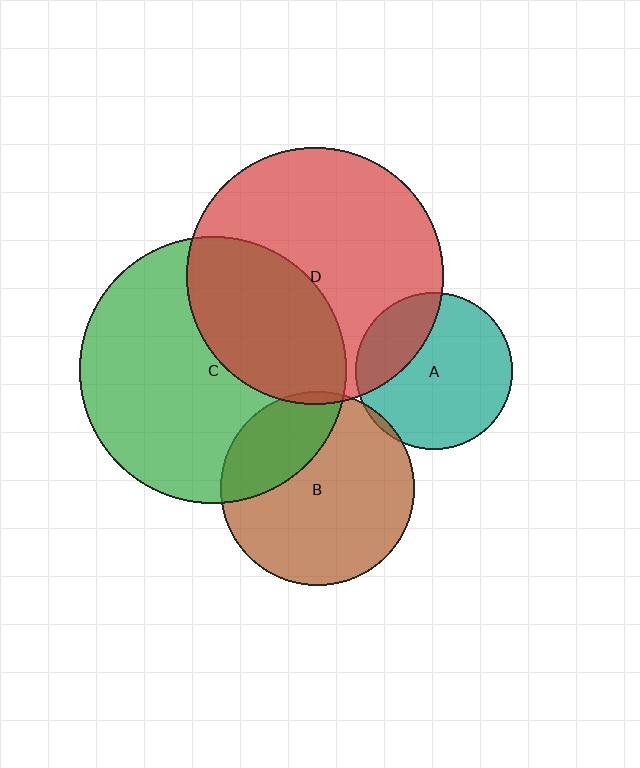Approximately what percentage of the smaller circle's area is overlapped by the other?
Approximately 30%.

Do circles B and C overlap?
Yes.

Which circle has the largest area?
Circle C (green).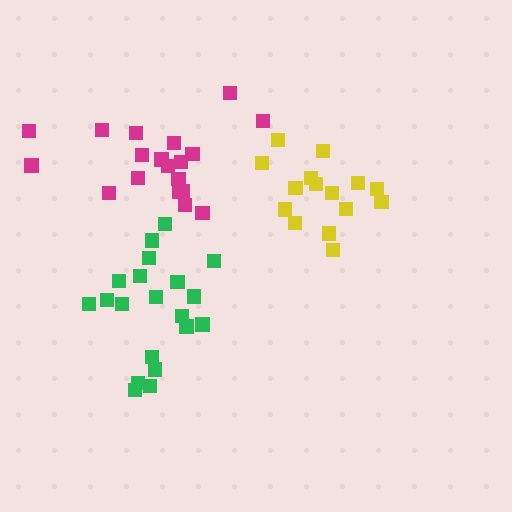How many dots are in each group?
Group 1: 20 dots, Group 2: 19 dots, Group 3: 15 dots (54 total).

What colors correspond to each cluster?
The clusters are colored: green, magenta, yellow.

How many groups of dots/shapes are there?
There are 3 groups.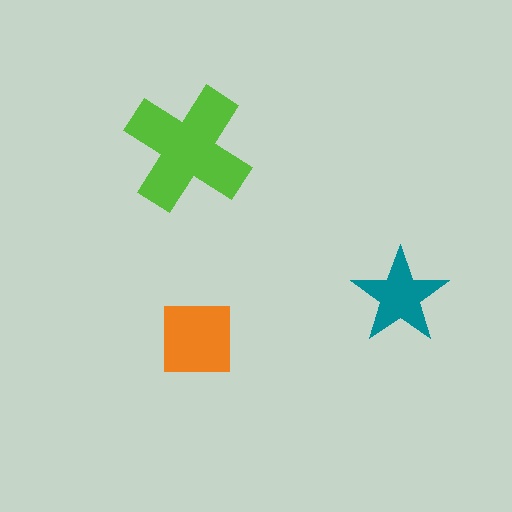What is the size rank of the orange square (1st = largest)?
2nd.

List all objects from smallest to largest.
The teal star, the orange square, the lime cross.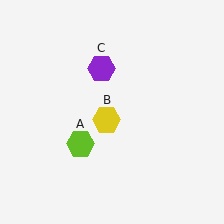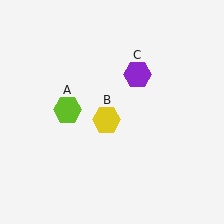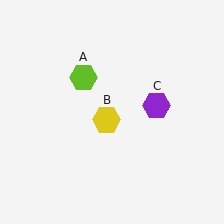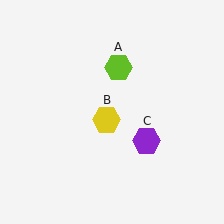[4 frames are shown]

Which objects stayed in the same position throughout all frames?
Yellow hexagon (object B) remained stationary.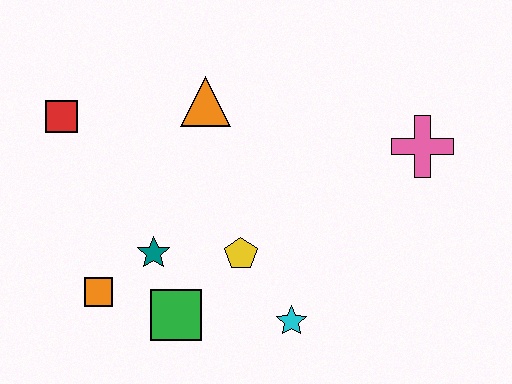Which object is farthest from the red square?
The pink cross is farthest from the red square.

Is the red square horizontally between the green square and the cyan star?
No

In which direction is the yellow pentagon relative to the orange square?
The yellow pentagon is to the right of the orange square.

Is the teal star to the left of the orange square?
No